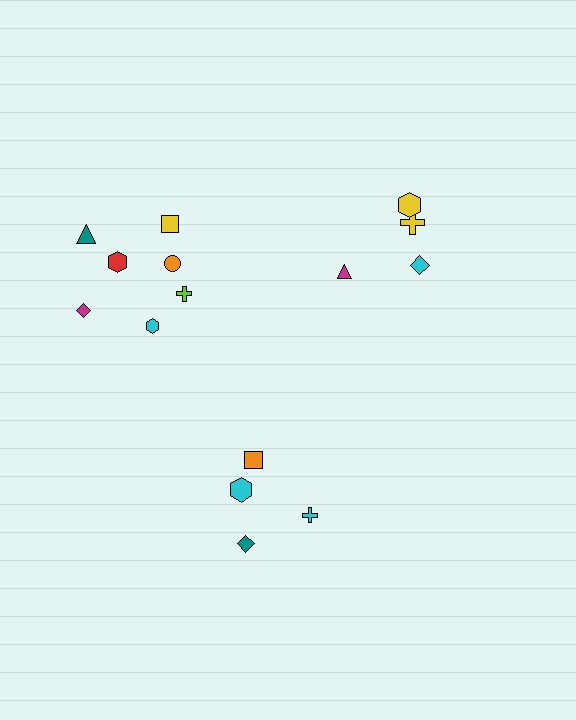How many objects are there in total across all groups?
There are 15 objects.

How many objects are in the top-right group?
There are 4 objects.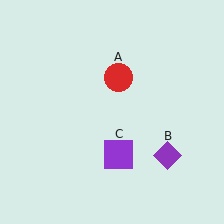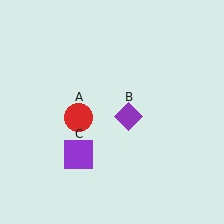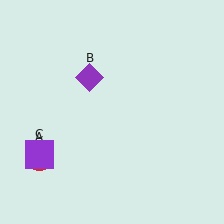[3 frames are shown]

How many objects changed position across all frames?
3 objects changed position: red circle (object A), purple diamond (object B), purple square (object C).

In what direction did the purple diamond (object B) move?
The purple diamond (object B) moved up and to the left.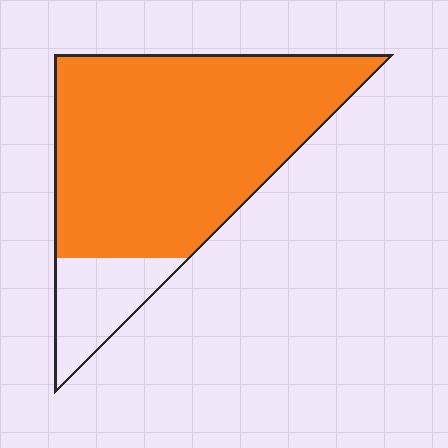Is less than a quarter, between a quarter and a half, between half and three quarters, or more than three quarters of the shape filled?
More than three quarters.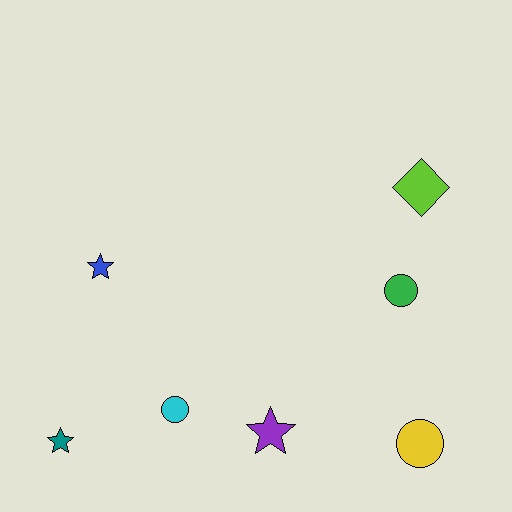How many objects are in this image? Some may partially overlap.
There are 7 objects.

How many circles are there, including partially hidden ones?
There are 3 circles.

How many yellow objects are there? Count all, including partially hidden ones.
There is 1 yellow object.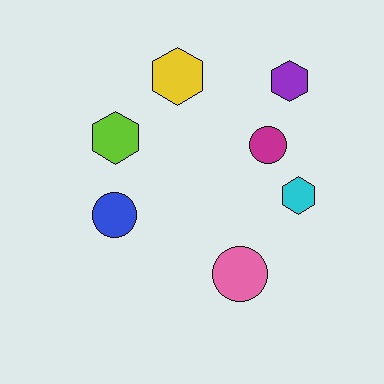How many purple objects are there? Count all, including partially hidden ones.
There is 1 purple object.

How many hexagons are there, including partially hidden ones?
There are 4 hexagons.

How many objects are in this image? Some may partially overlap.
There are 7 objects.